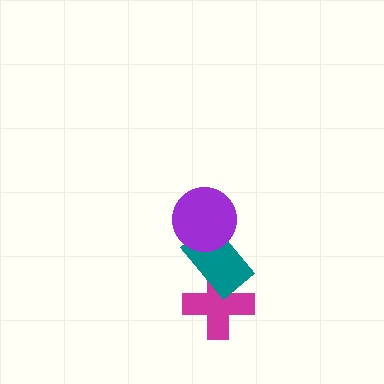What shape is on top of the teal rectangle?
The purple circle is on top of the teal rectangle.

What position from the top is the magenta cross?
The magenta cross is 3rd from the top.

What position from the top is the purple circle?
The purple circle is 1st from the top.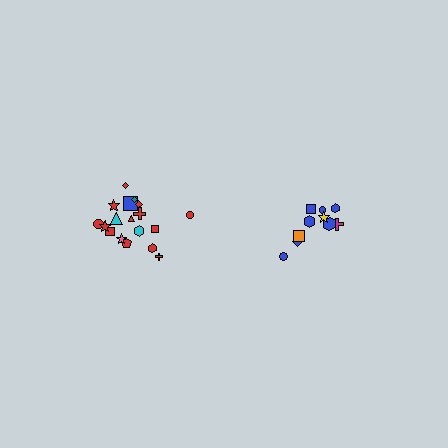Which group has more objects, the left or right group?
The left group.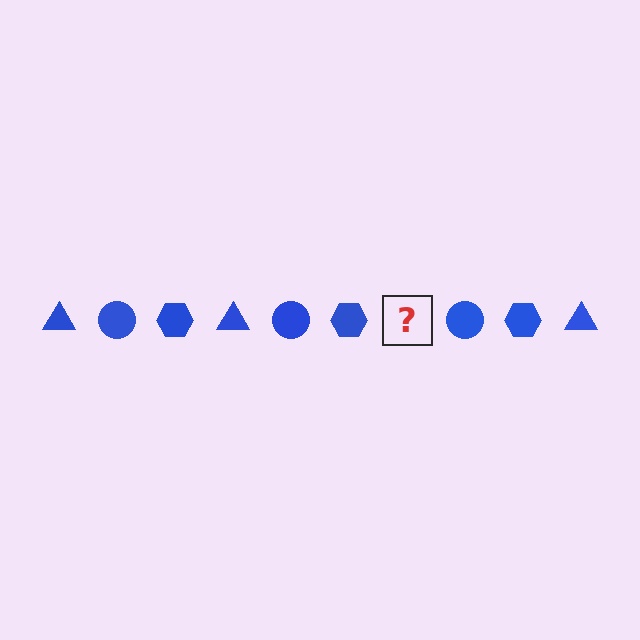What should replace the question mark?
The question mark should be replaced with a blue triangle.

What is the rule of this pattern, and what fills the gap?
The rule is that the pattern cycles through triangle, circle, hexagon shapes in blue. The gap should be filled with a blue triangle.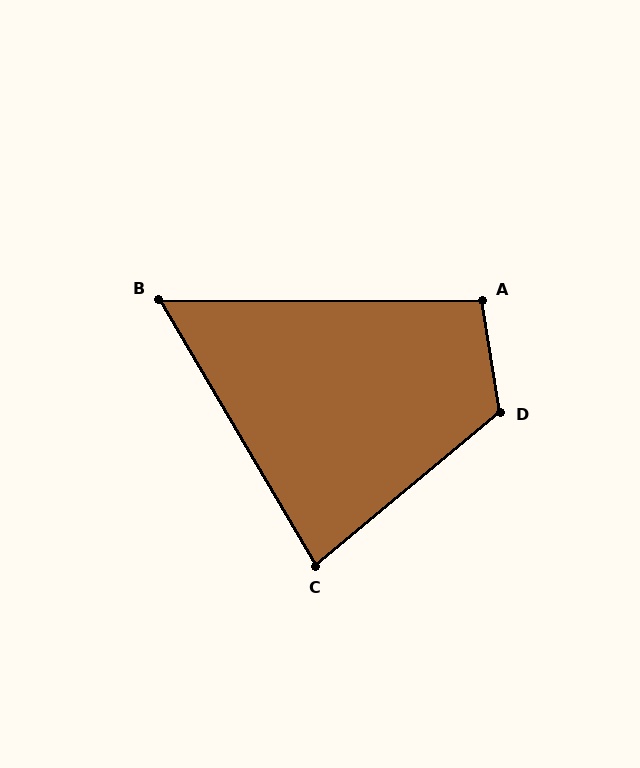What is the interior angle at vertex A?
Approximately 99 degrees (obtuse).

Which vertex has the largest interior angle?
D, at approximately 121 degrees.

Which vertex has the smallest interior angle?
B, at approximately 59 degrees.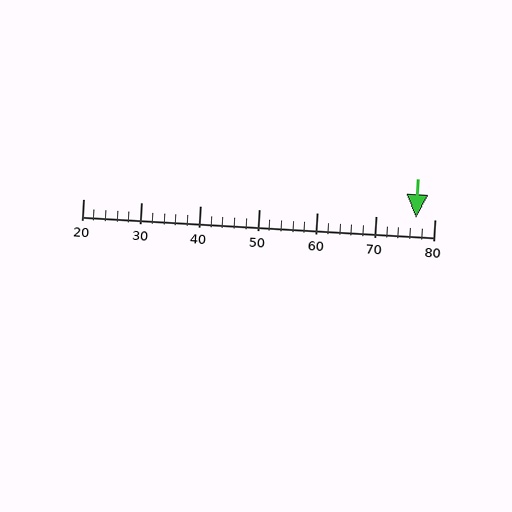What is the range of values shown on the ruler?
The ruler shows values from 20 to 80.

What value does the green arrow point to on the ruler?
The green arrow points to approximately 77.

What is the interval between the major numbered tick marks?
The major tick marks are spaced 10 units apart.